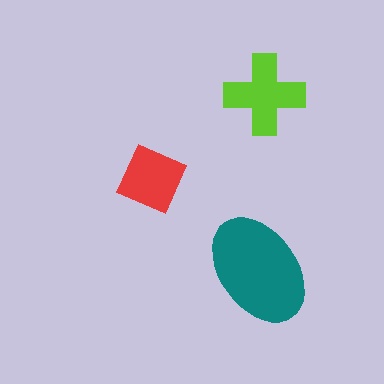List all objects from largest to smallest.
The teal ellipse, the lime cross, the red diamond.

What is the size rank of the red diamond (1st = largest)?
3rd.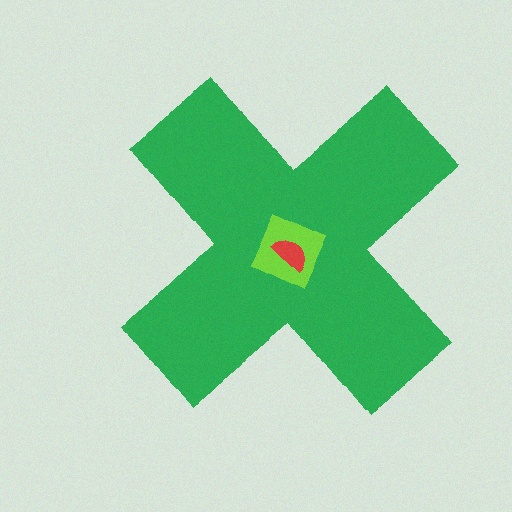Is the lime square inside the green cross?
Yes.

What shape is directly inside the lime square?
The red semicircle.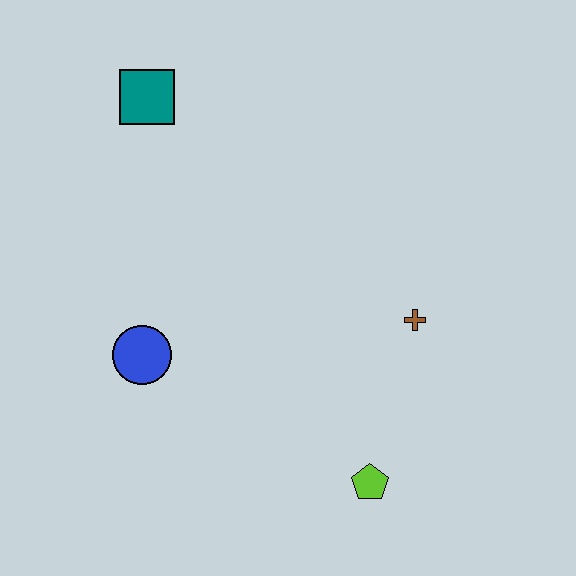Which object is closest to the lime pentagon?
The brown cross is closest to the lime pentagon.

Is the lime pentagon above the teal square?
No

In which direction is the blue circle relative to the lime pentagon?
The blue circle is to the left of the lime pentagon.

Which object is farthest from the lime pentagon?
The teal square is farthest from the lime pentagon.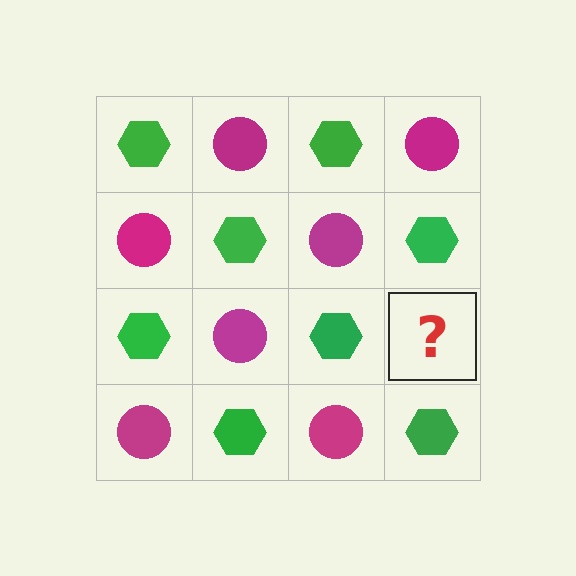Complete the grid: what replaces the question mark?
The question mark should be replaced with a magenta circle.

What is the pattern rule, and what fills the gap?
The rule is that it alternates green hexagon and magenta circle in a checkerboard pattern. The gap should be filled with a magenta circle.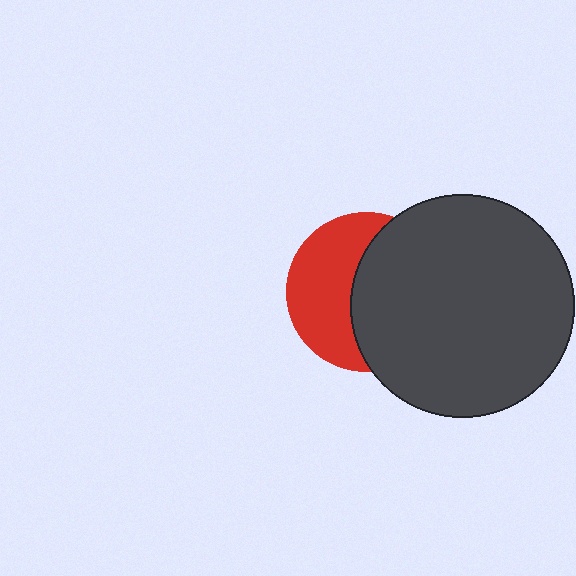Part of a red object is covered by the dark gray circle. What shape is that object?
It is a circle.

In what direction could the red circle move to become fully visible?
The red circle could move left. That would shift it out from behind the dark gray circle entirely.